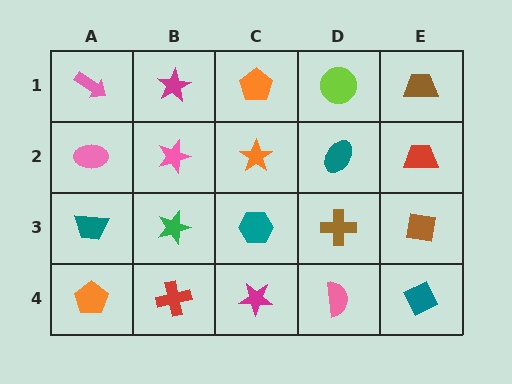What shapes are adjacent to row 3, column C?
An orange star (row 2, column C), a magenta star (row 4, column C), a green star (row 3, column B), a brown cross (row 3, column D).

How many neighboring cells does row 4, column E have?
2.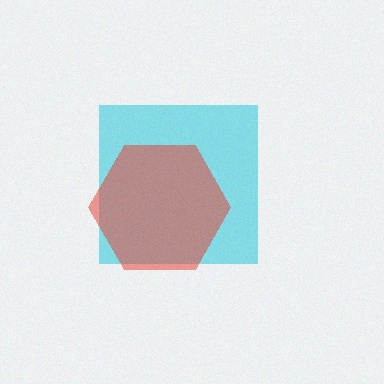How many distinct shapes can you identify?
There are 2 distinct shapes: a cyan square, a red hexagon.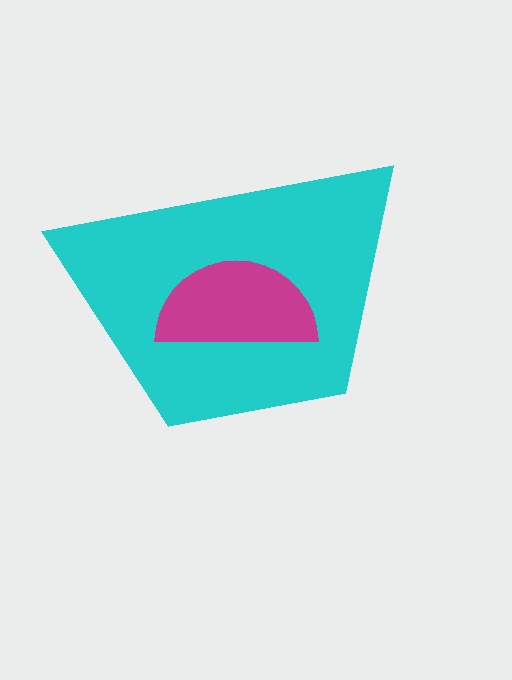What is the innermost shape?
The magenta semicircle.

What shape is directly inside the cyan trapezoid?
The magenta semicircle.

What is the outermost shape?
The cyan trapezoid.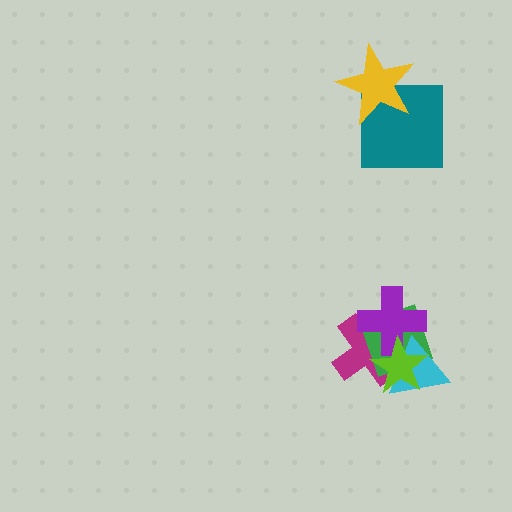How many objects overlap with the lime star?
4 objects overlap with the lime star.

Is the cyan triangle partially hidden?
Yes, it is partially covered by another shape.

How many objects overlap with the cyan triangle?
4 objects overlap with the cyan triangle.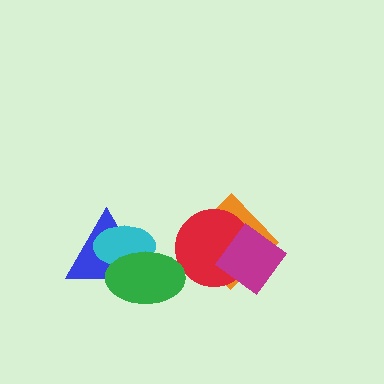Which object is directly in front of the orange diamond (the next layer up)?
The red circle is directly in front of the orange diamond.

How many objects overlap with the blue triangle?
2 objects overlap with the blue triangle.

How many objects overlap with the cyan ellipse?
2 objects overlap with the cyan ellipse.